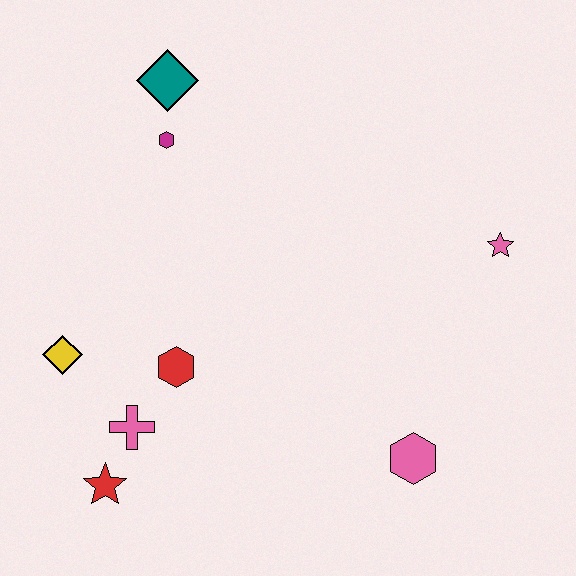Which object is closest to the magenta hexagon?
The teal diamond is closest to the magenta hexagon.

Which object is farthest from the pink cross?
The pink star is farthest from the pink cross.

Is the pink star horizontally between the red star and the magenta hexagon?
No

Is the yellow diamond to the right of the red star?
No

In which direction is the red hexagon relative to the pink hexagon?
The red hexagon is to the left of the pink hexagon.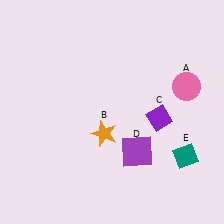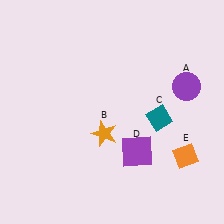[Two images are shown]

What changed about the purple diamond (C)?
In Image 1, C is purple. In Image 2, it changed to teal.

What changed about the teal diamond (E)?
In Image 1, E is teal. In Image 2, it changed to orange.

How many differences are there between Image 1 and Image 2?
There are 3 differences between the two images.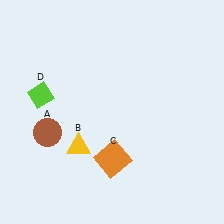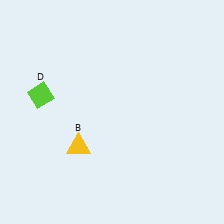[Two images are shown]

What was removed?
The brown circle (A), the orange square (C) were removed in Image 2.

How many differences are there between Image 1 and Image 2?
There are 2 differences between the two images.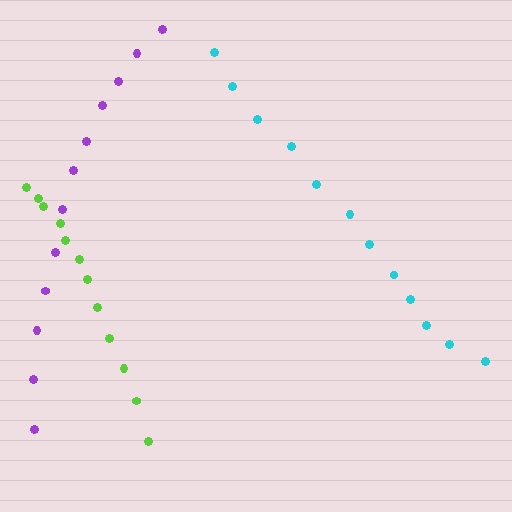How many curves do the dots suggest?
There are 3 distinct paths.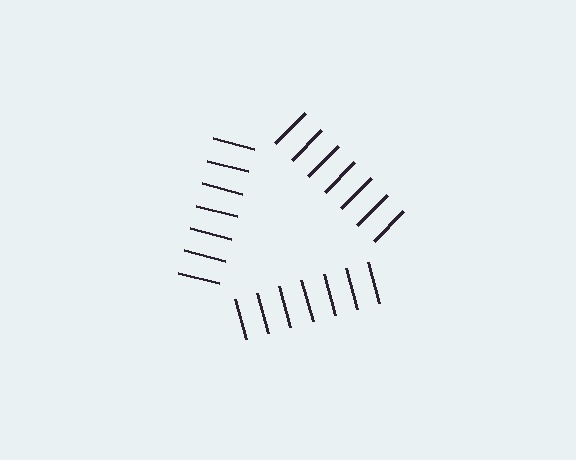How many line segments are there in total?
21 — 7 along each of the 3 edges.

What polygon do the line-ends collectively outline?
An illusory triangle — the line segments terminate on its edges but no continuous stroke is drawn.